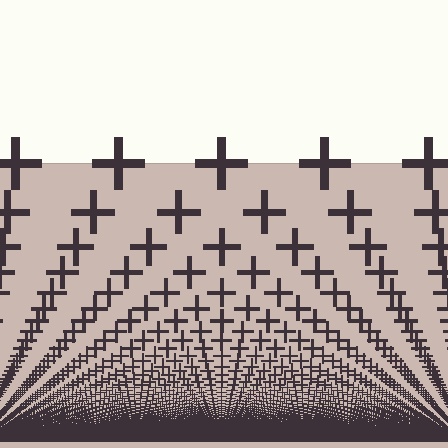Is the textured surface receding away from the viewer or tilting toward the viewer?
The surface appears to tilt toward the viewer. Texture elements get larger and sparser toward the top.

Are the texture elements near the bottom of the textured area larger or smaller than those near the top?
Smaller. The gradient is inverted — elements near the bottom are smaller and denser.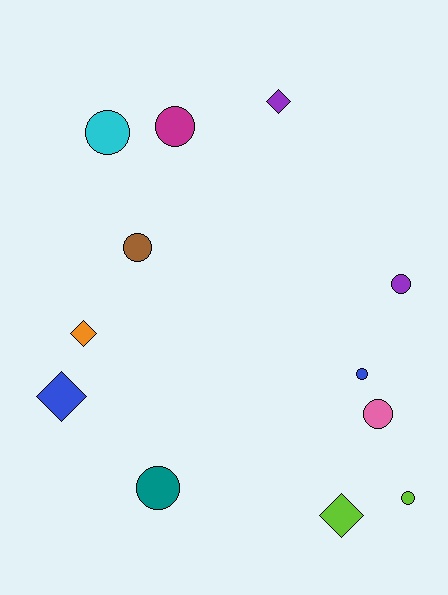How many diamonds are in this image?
There are 4 diamonds.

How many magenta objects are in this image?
There is 1 magenta object.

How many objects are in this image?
There are 12 objects.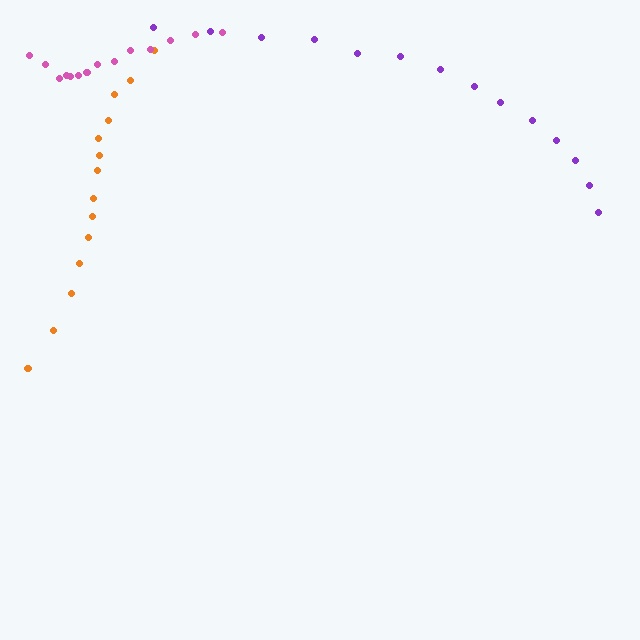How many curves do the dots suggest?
There are 3 distinct paths.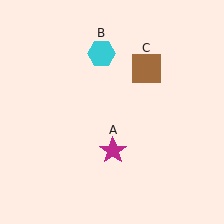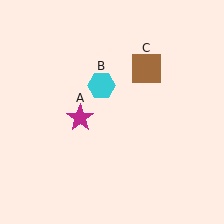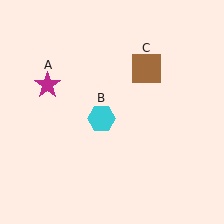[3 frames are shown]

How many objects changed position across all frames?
2 objects changed position: magenta star (object A), cyan hexagon (object B).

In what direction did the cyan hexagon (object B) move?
The cyan hexagon (object B) moved down.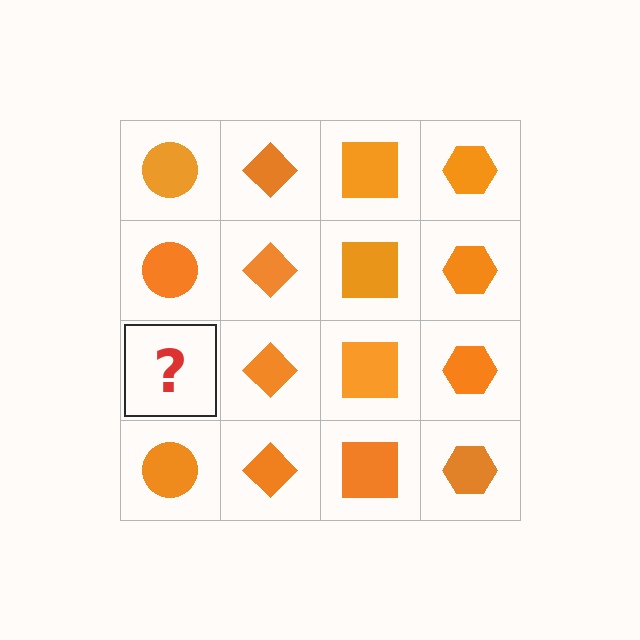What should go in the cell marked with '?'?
The missing cell should contain an orange circle.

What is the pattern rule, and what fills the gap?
The rule is that each column has a consistent shape. The gap should be filled with an orange circle.